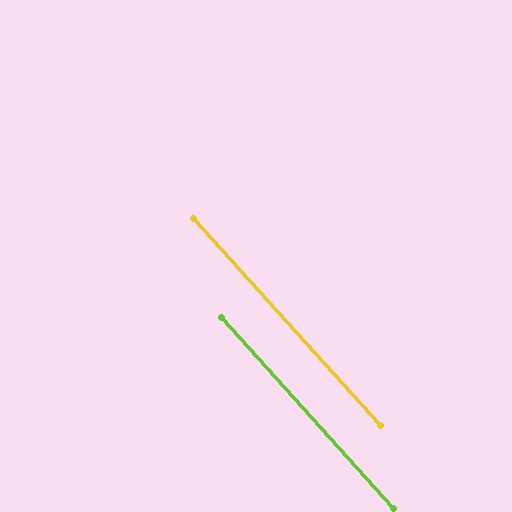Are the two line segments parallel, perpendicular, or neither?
Parallel — their directions differ by only 0.0°.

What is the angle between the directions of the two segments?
Approximately 0 degrees.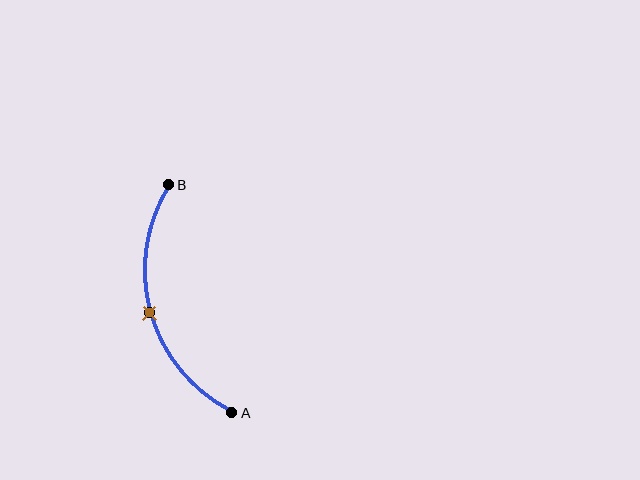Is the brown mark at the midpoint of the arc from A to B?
Yes. The brown mark lies on the arc at equal arc-length from both A and B — it is the arc midpoint.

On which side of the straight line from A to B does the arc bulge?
The arc bulges to the left of the straight line connecting A and B.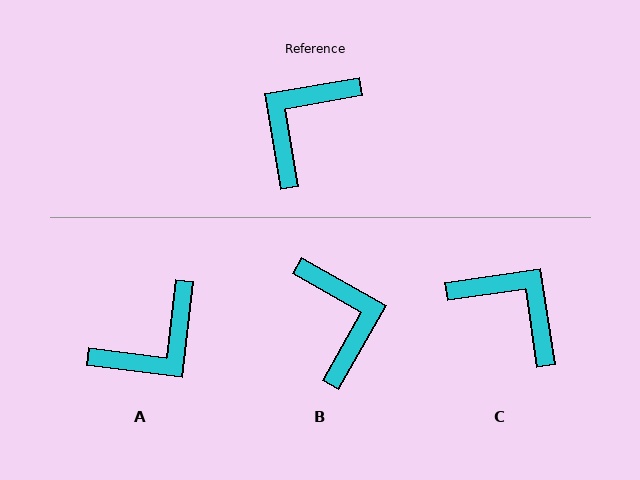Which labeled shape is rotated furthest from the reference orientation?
A, about 163 degrees away.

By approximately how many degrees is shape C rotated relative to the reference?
Approximately 91 degrees clockwise.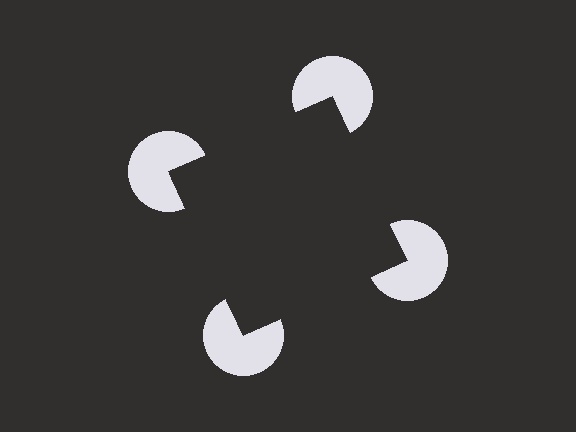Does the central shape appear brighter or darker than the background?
It typically appears slightly darker than the background, even though no actual brightness change is drawn.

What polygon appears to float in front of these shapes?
An illusory square — its edges are inferred from the aligned wedge cuts in the pac-man discs, not physically drawn.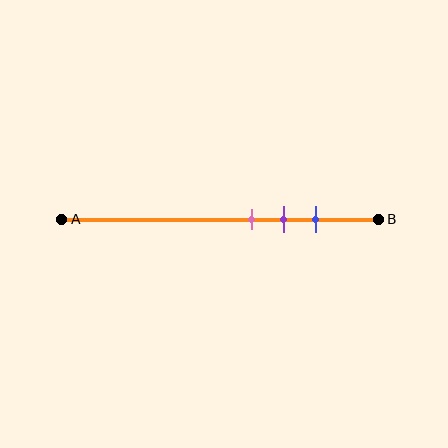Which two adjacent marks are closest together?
The pink and purple marks are the closest adjacent pair.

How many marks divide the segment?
There are 3 marks dividing the segment.